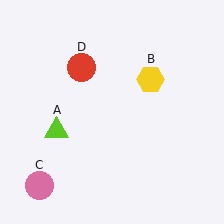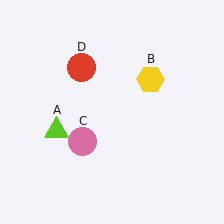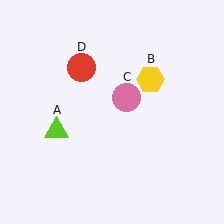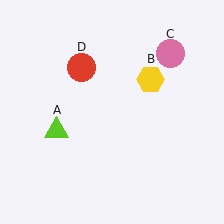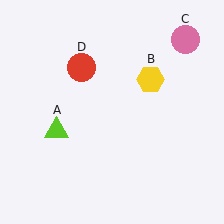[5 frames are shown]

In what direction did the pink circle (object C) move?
The pink circle (object C) moved up and to the right.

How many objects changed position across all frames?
1 object changed position: pink circle (object C).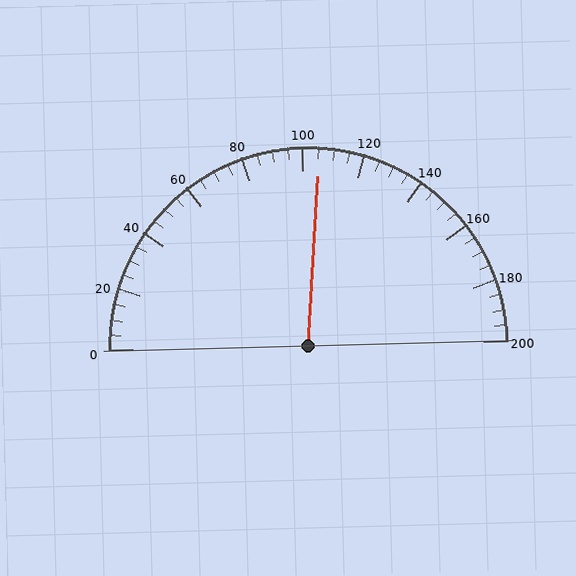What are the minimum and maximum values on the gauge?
The gauge ranges from 0 to 200.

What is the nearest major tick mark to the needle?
The nearest major tick mark is 100.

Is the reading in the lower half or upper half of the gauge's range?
The reading is in the upper half of the range (0 to 200).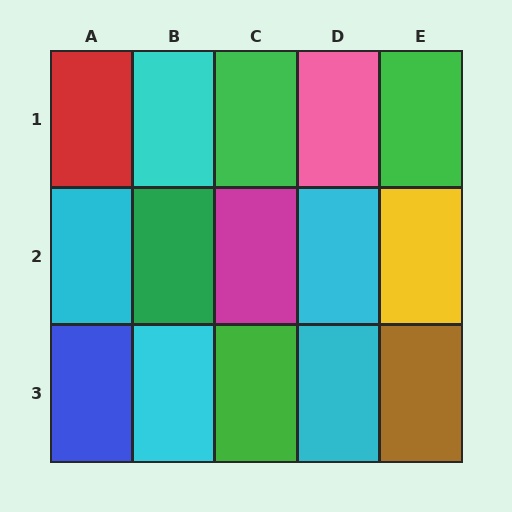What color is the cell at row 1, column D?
Pink.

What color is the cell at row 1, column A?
Red.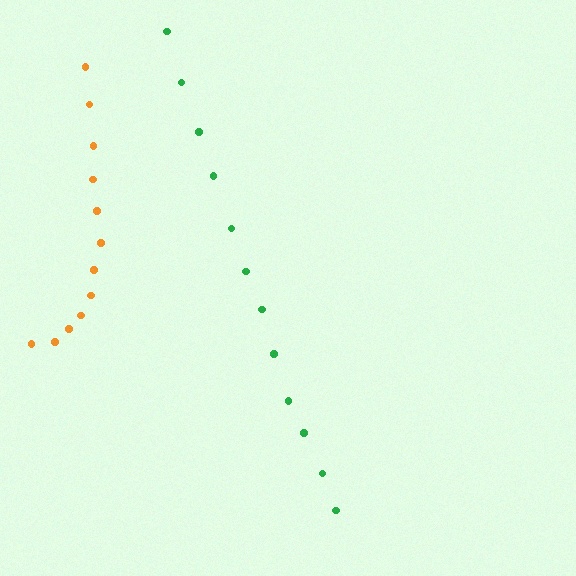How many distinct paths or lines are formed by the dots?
There are 2 distinct paths.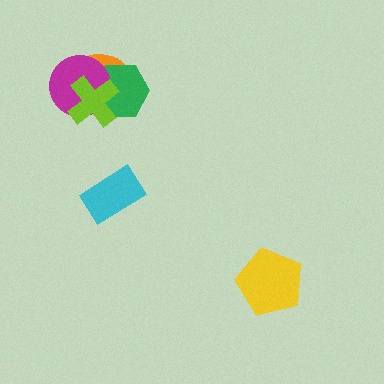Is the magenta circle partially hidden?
Yes, it is partially covered by another shape.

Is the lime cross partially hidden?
No, no other shape covers it.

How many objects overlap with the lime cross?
3 objects overlap with the lime cross.